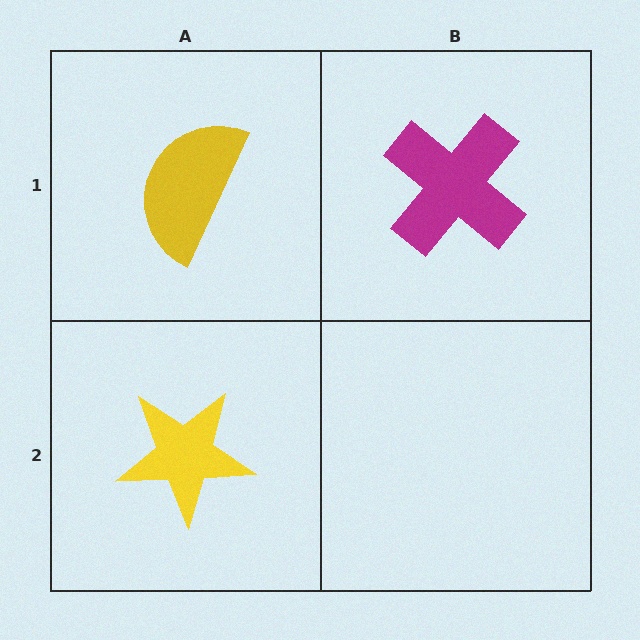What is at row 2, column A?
A yellow star.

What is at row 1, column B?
A magenta cross.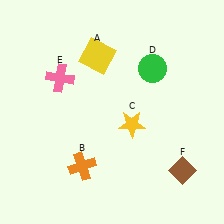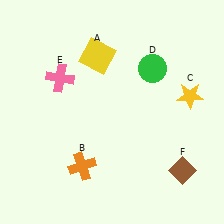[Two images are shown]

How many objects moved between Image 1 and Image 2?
1 object moved between the two images.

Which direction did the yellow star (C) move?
The yellow star (C) moved right.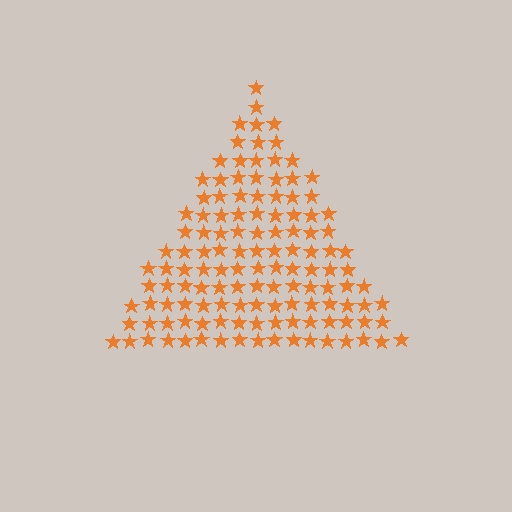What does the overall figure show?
The overall figure shows a triangle.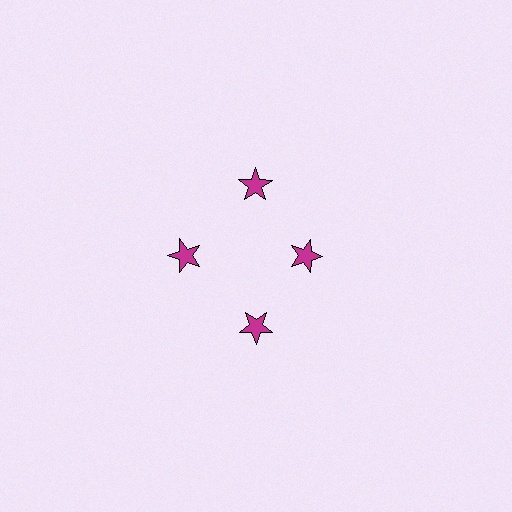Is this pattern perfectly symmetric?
No. The 4 magenta stars are arranged in a ring, but one element near the 3 o'clock position is pulled inward toward the center, breaking the 4-fold rotational symmetry.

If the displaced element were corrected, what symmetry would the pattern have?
It would have 4-fold rotational symmetry — the pattern would map onto itself every 90 degrees.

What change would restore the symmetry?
The symmetry would be restored by moving it outward, back onto the ring so that all 4 stars sit at equal angles and equal distance from the center.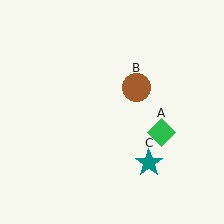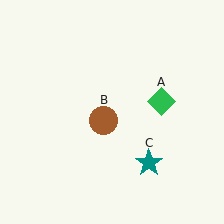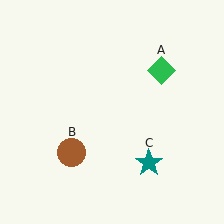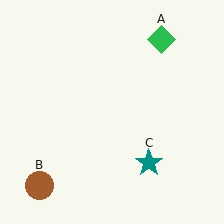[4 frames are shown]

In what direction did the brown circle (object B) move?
The brown circle (object B) moved down and to the left.